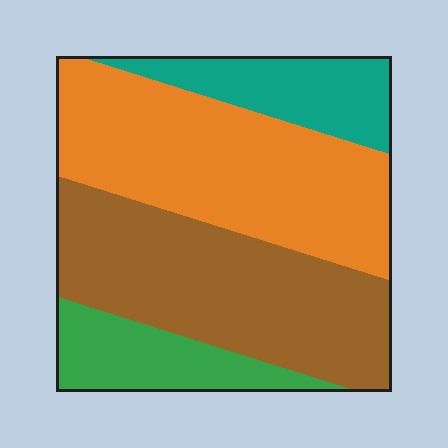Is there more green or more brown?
Brown.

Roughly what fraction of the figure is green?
Green covers around 15% of the figure.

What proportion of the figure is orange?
Orange covers 38% of the figure.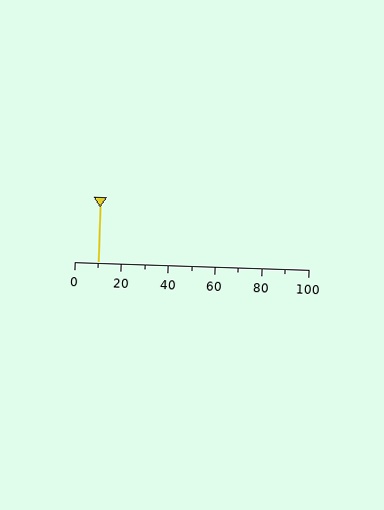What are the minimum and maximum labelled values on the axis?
The axis runs from 0 to 100.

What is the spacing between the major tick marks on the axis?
The major ticks are spaced 20 apart.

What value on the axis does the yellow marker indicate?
The marker indicates approximately 10.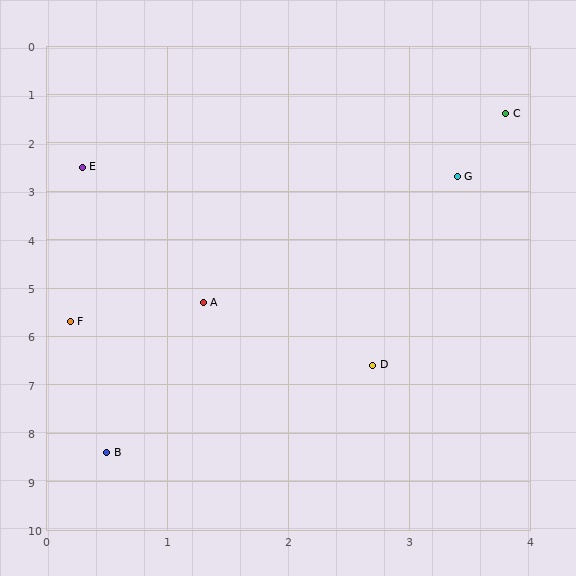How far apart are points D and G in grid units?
Points D and G are about 4.0 grid units apart.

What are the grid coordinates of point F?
Point F is at approximately (0.2, 5.7).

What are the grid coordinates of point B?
Point B is at approximately (0.5, 8.4).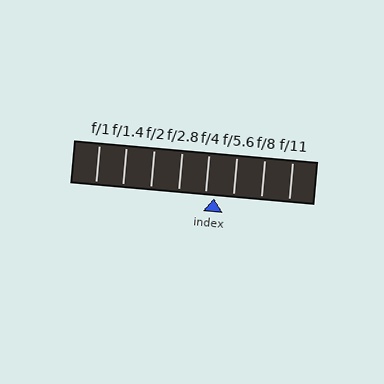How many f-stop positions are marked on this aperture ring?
There are 8 f-stop positions marked.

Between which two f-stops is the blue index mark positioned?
The index mark is between f/4 and f/5.6.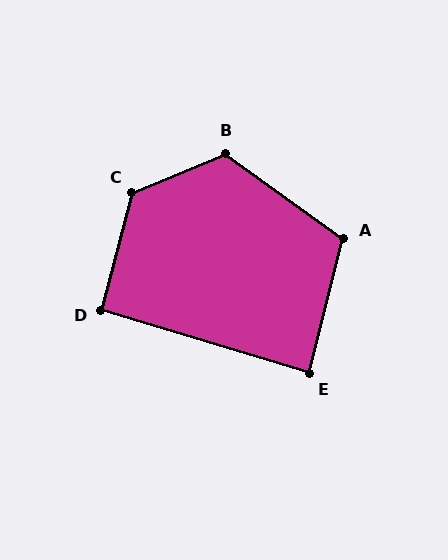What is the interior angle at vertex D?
Approximately 92 degrees (approximately right).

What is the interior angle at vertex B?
Approximately 121 degrees (obtuse).